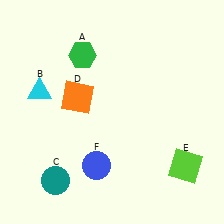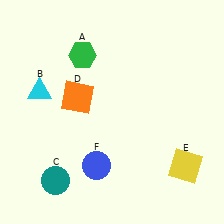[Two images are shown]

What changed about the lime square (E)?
In Image 1, E is lime. In Image 2, it changed to yellow.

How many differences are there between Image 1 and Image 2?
There is 1 difference between the two images.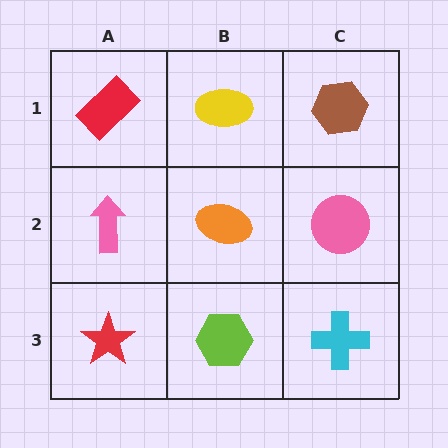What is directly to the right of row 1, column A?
A yellow ellipse.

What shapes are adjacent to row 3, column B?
An orange ellipse (row 2, column B), a red star (row 3, column A), a cyan cross (row 3, column C).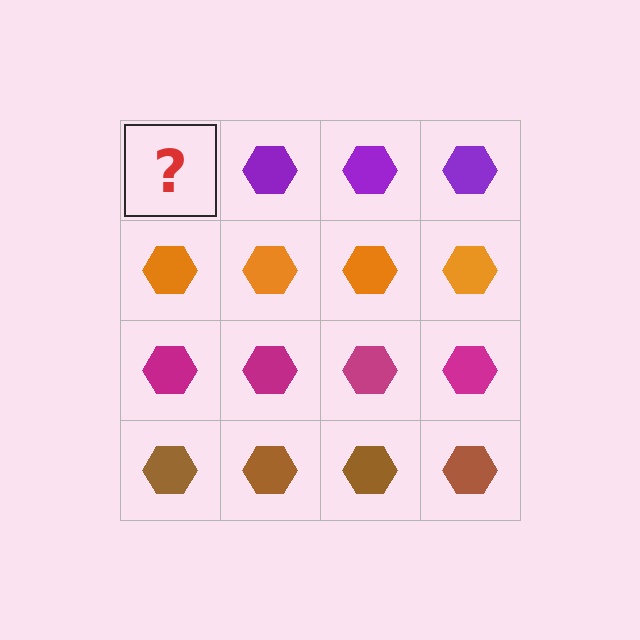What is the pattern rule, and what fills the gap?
The rule is that each row has a consistent color. The gap should be filled with a purple hexagon.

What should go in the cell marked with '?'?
The missing cell should contain a purple hexagon.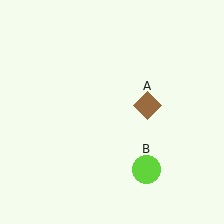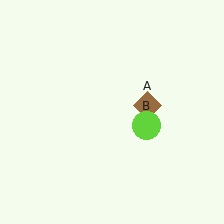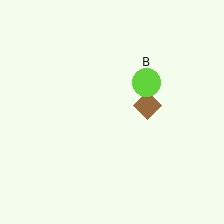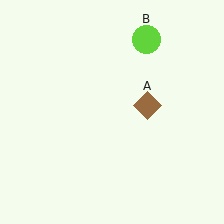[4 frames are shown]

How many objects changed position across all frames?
1 object changed position: lime circle (object B).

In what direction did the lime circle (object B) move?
The lime circle (object B) moved up.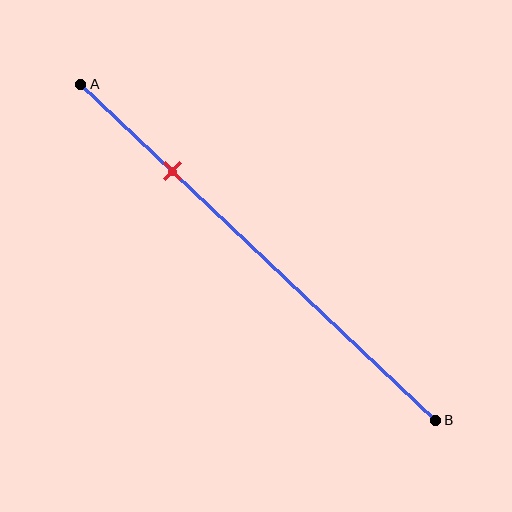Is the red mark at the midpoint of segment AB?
No, the mark is at about 25% from A, not at the 50% midpoint.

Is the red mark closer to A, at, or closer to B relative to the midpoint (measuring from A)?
The red mark is closer to point A than the midpoint of segment AB.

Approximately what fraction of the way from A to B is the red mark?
The red mark is approximately 25% of the way from A to B.